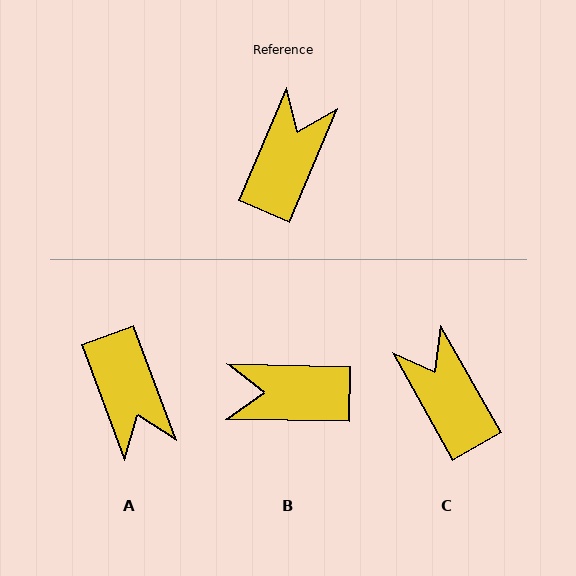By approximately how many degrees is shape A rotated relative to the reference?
Approximately 137 degrees clockwise.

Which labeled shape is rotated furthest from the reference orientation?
A, about 137 degrees away.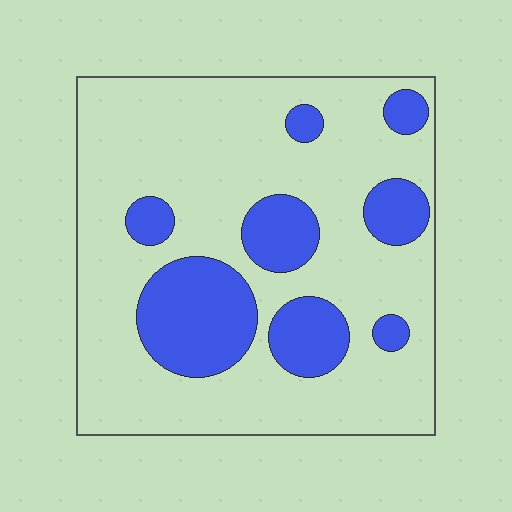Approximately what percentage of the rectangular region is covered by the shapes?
Approximately 25%.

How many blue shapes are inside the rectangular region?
8.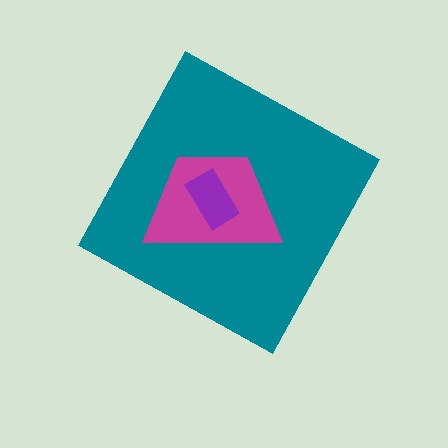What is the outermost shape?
The teal diamond.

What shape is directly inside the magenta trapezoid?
The purple rectangle.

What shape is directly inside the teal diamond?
The magenta trapezoid.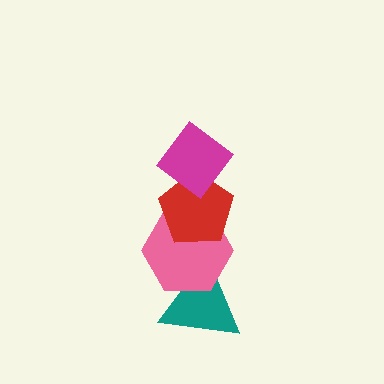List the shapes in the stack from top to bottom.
From top to bottom: the magenta diamond, the red pentagon, the pink hexagon, the teal triangle.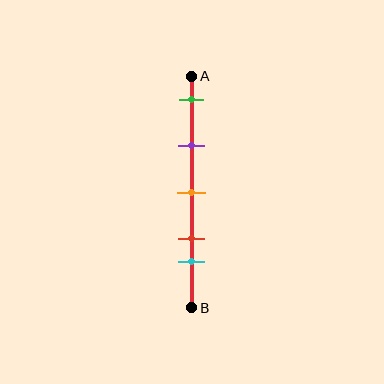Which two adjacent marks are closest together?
The red and cyan marks are the closest adjacent pair.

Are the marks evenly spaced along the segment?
No, the marks are not evenly spaced.